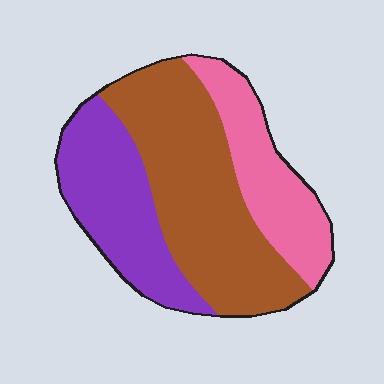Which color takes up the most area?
Brown, at roughly 45%.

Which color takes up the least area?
Pink, at roughly 25%.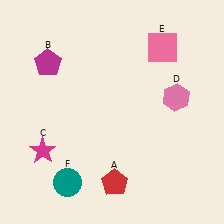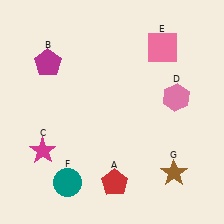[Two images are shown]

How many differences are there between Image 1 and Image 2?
There is 1 difference between the two images.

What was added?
A brown star (G) was added in Image 2.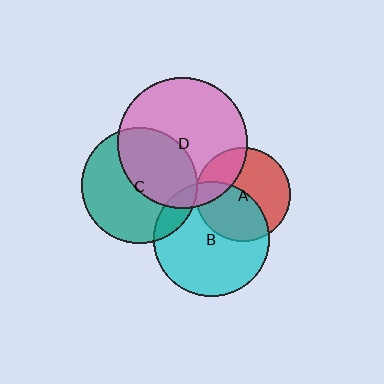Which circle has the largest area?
Circle D (pink).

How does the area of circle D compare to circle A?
Approximately 1.9 times.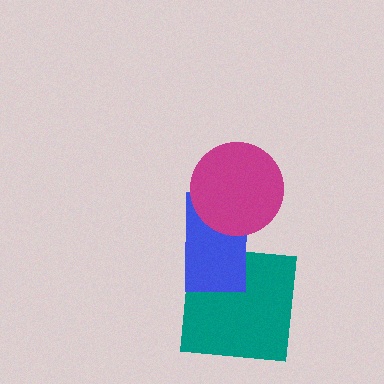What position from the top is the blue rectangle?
The blue rectangle is 2nd from the top.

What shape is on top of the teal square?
The blue rectangle is on top of the teal square.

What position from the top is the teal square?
The teal square is 3rd from the top.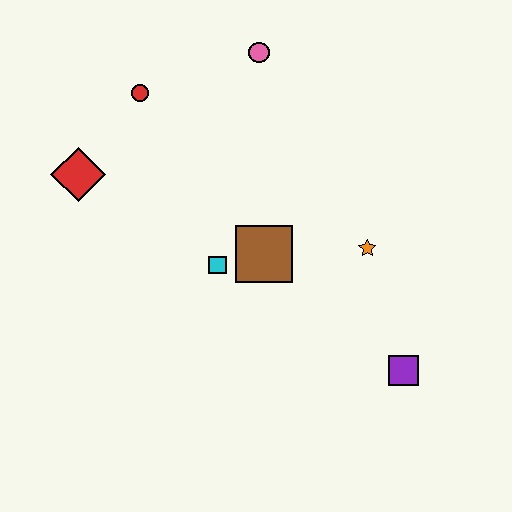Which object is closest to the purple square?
The orange star is closest to the purple square.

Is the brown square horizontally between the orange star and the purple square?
No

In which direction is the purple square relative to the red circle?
The purple square is below the red circle.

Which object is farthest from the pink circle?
The purple square is farthest from the pink circle.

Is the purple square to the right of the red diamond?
Yes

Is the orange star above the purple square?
Yes